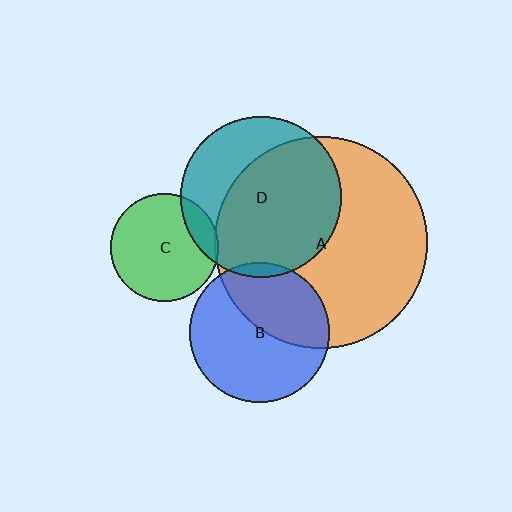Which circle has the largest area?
Circle A (orange).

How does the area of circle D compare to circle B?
Approximately 1.3 times.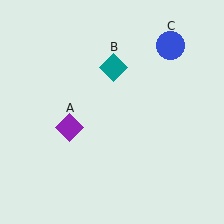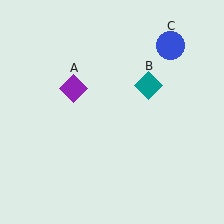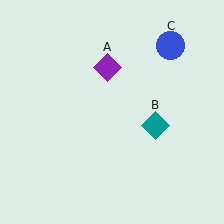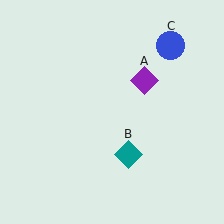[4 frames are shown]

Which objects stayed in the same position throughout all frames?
Blue circle (object C) remained stationary.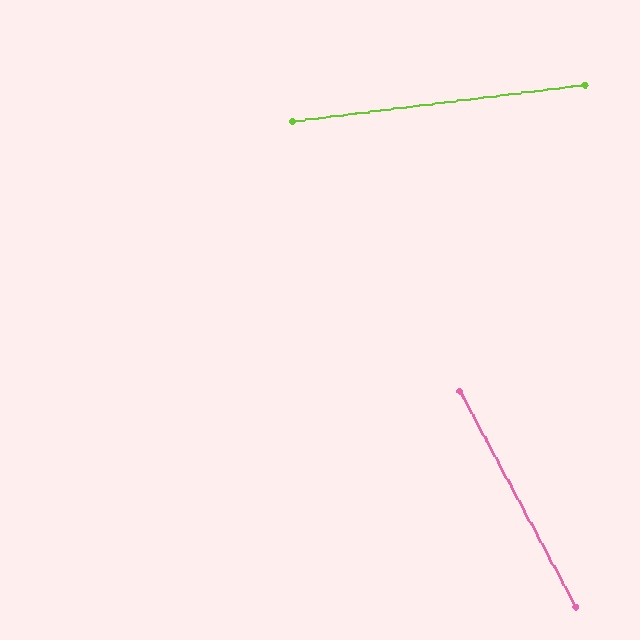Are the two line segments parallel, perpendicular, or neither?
Neither parallel nor perpendicular — they differ by about 69°.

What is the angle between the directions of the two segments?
Approximately 69 degrees.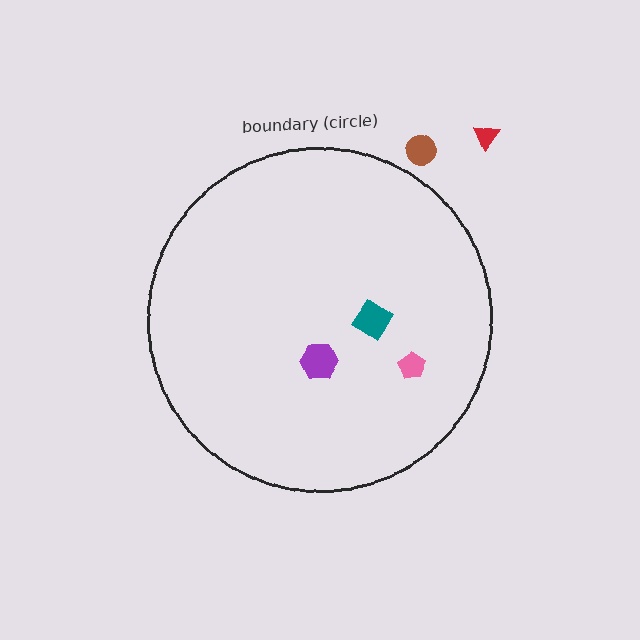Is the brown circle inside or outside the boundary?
Outside.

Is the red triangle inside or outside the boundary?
Outside.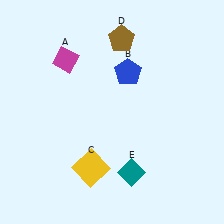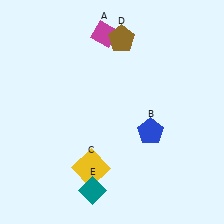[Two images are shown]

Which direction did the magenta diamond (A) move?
The magenta diamond (A) moved right.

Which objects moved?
The objects that moved are: the magenta diamond (A), the blue pentagon (B), the teal diamond (E).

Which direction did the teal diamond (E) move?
The teal diamond (E) moved left.